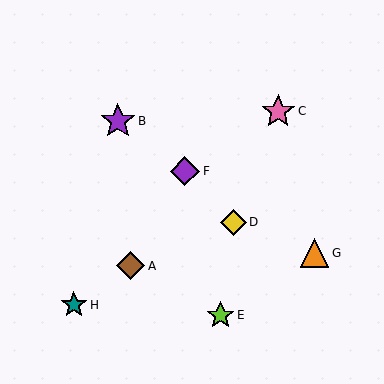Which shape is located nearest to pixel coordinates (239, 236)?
The yellow diamond (labeled D) at (234, 222) is nearest to that location.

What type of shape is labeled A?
Shape A is a brown diamond.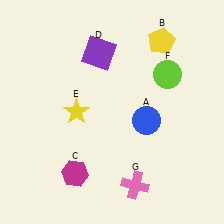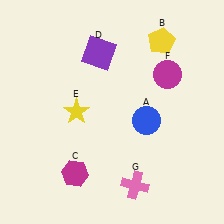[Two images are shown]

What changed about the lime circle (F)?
In Image 1, F is lime. In Image 2, it changed to magenta.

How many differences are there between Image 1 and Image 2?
There is 1 difference between the two images.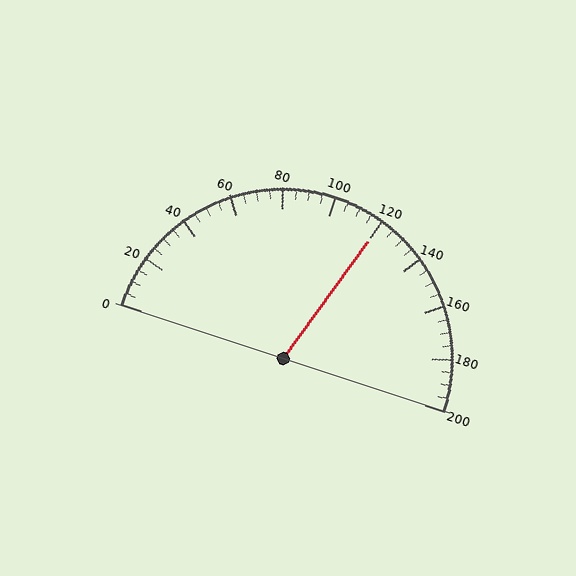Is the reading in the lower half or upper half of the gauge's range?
The reading is in the upper half of the range (0 to 200).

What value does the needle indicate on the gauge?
The needle indicates approximately 120.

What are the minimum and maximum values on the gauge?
The gauge ranges from 0 to 200.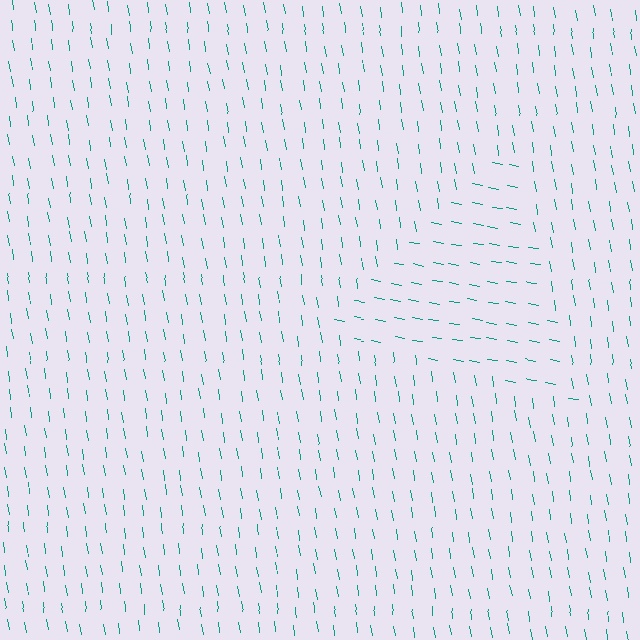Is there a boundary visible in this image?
Yes, there is a texture boundary formed by a change in line orientation.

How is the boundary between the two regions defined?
The boundary is defined purely by a change in line orientation (approximately 71 degrees difference). All lines are the same color and thickness.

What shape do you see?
I see a triangle.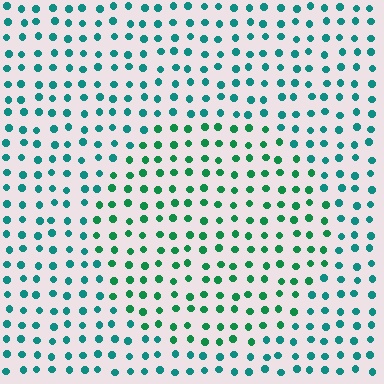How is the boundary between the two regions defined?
The boundary is defined purely by a slight shift in hue (about 29 degrees). Spacing, size, and orientation are identical on both sides.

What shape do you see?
I see a circle.